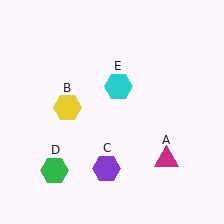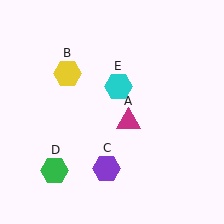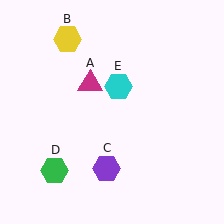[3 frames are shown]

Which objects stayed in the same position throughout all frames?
Purple hexagon (object C) and green hexagon (object D) and cyan hexagon (object E) remained stationary.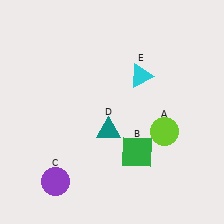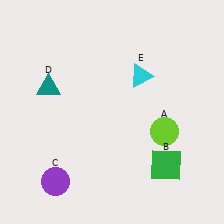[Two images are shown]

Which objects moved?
The objects that moved are: the green square (B), the teal triangle (D).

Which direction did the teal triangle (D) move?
The teal triangle (D) moved left.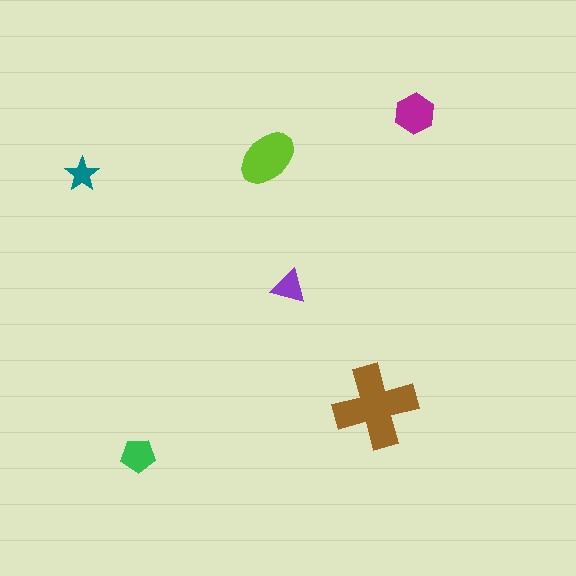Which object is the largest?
The brown cross.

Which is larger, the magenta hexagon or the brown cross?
The brown cross.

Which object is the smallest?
The teal star.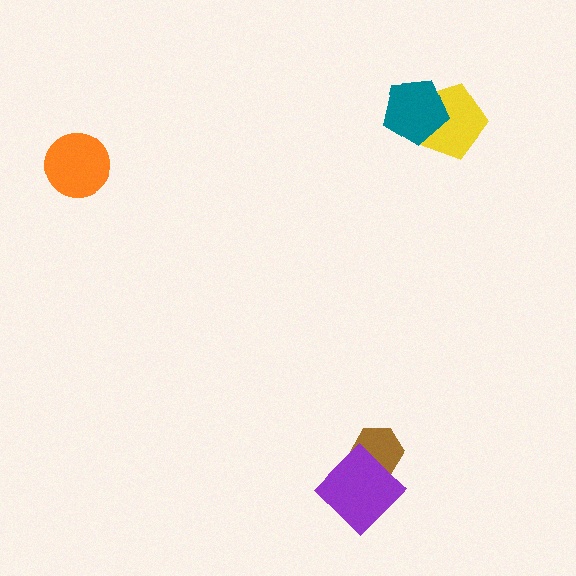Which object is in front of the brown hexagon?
The purple diamond is in front of the brown hexagon.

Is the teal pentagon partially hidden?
No, no other shape covers it.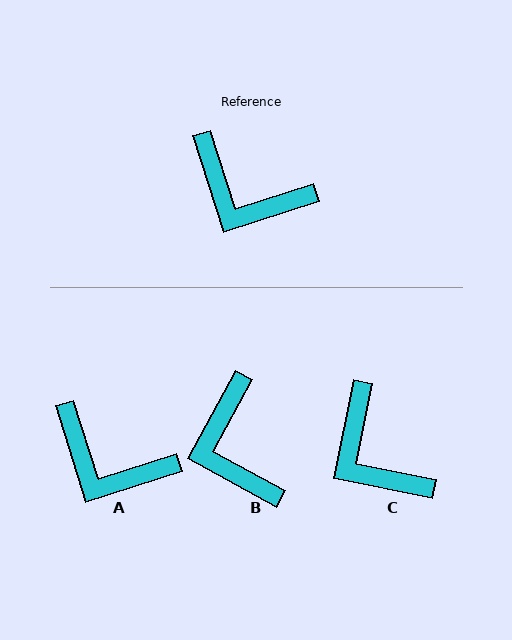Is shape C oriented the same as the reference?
No, it is off by about 29 degrees.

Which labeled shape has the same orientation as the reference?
A.